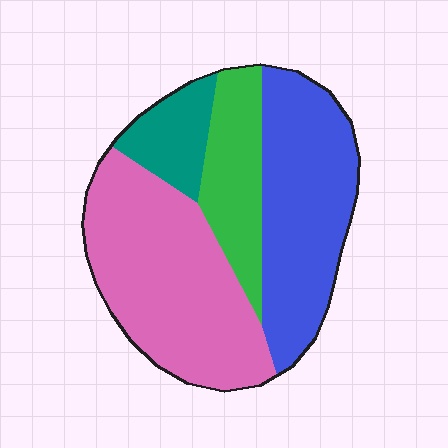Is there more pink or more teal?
Pink.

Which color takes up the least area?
Teal, at roughly 10%.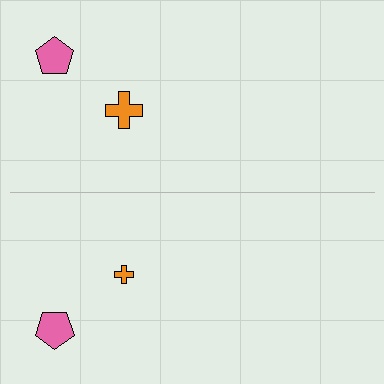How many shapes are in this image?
There are 4 shapes in this image.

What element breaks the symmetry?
The orange cross on the bottom side has a different size than its mirror counterpart.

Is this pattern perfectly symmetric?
No, the pattern is not perfectly symmetric. The orange cross on the bottom side has a different size than its mirror counterpart.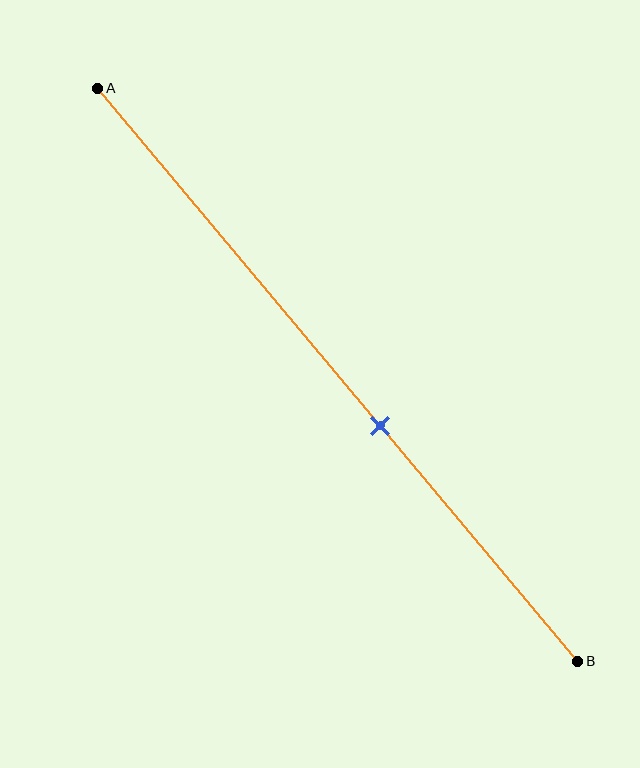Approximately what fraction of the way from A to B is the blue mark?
The blue mark is approximately 60% of the way from A to B.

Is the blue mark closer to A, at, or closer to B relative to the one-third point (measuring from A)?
The blue mark is closer to point B than the one-third point of segment AB.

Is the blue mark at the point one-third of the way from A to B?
No, the mark is at about 60% from A, not at the 33% one-third point.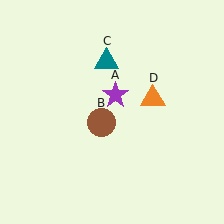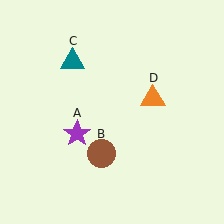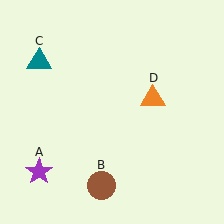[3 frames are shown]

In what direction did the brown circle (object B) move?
The brown circle (object B) moved down.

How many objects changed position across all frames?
3 objects changed position: purple star (object A), brown circle (object B), teal triangle (object C).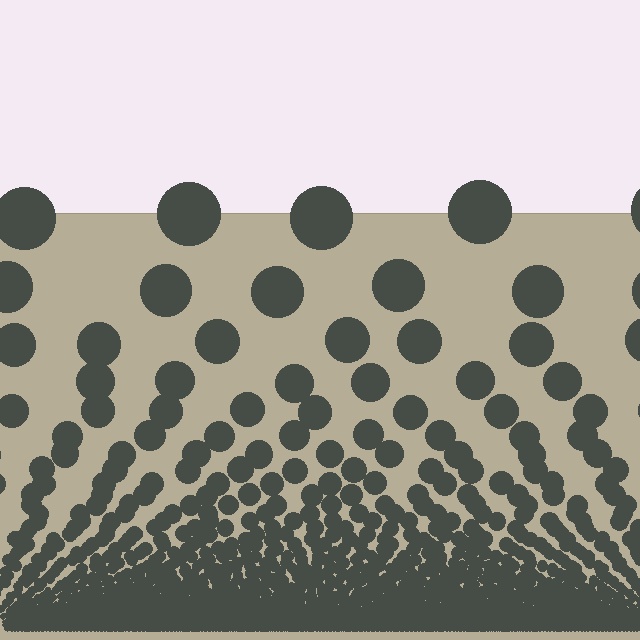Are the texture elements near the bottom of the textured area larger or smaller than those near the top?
Smaller. The gradient is inverted — elements near the bottom are smaller and denser.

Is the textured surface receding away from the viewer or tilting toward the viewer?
The surface appears to tilt toward the viewer. Texture elements get larger and sparser toward the top.